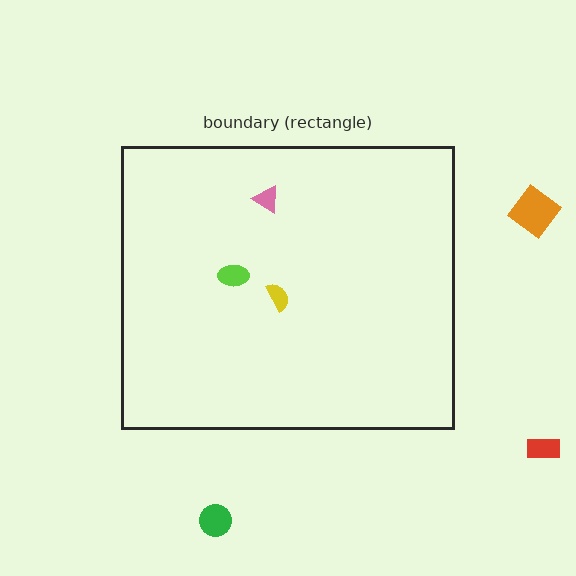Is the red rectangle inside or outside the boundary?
Outside.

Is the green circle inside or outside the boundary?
Outside.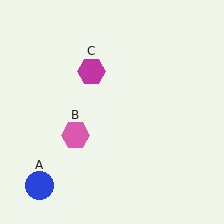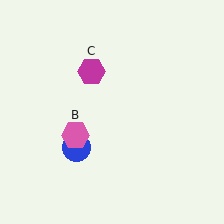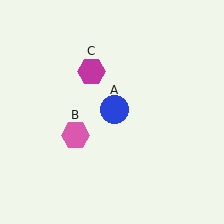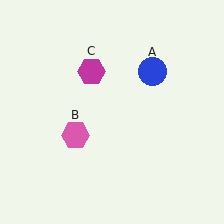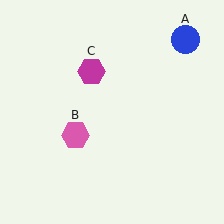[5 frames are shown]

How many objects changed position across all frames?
1 object changed position: blue circle (object A).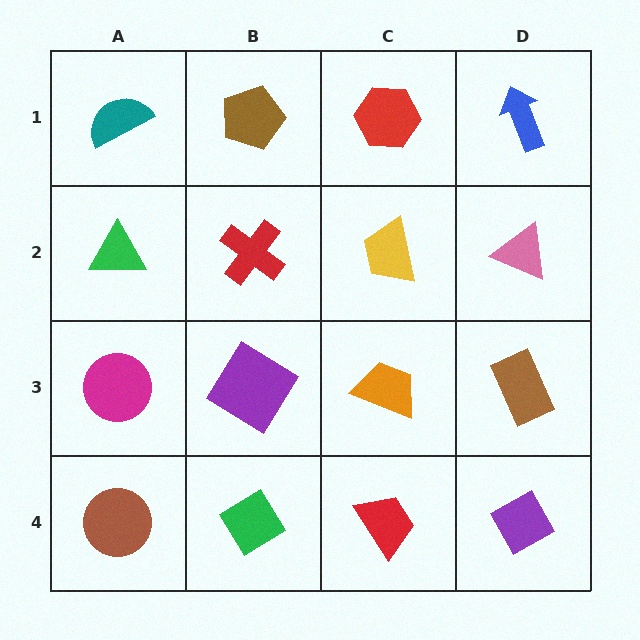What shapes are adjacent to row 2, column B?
A brown pentagon (row 1, column B), a purple diamond (row 3, column B), a green triangle (row 2, column A), a yellow trapezoid (row 2, column C).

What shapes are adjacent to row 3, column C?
A yellow trapezoid (row 2, column C), a red trapezoid (row 4, column C), a purple diamond (row 3, column B), a brown rectangle (row 3, column D).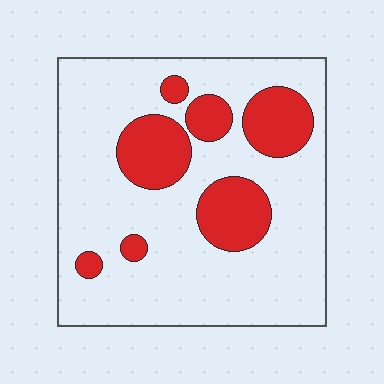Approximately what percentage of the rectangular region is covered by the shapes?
Approximately 25%.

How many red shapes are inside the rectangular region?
7.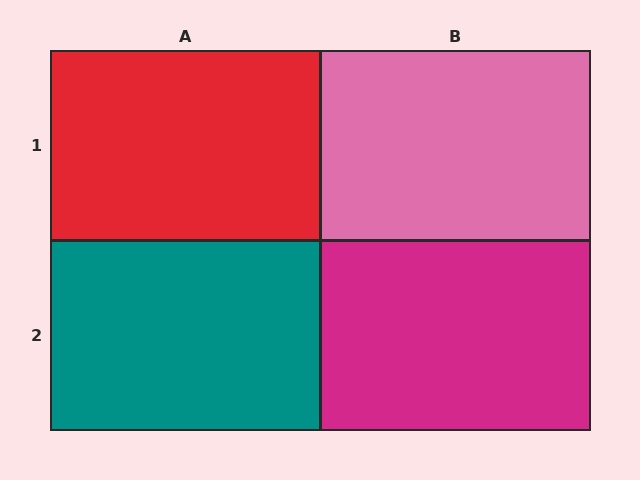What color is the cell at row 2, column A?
Teal.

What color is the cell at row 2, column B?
Magenta.